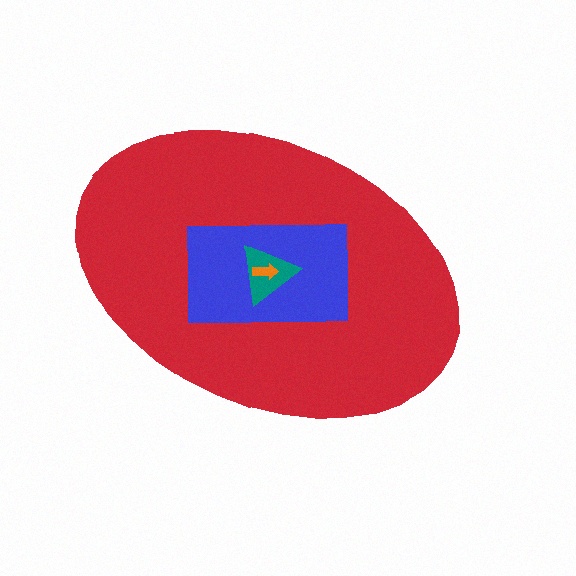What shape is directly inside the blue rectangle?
The teal triangle.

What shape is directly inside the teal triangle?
The orange arrow.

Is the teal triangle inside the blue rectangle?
Yes.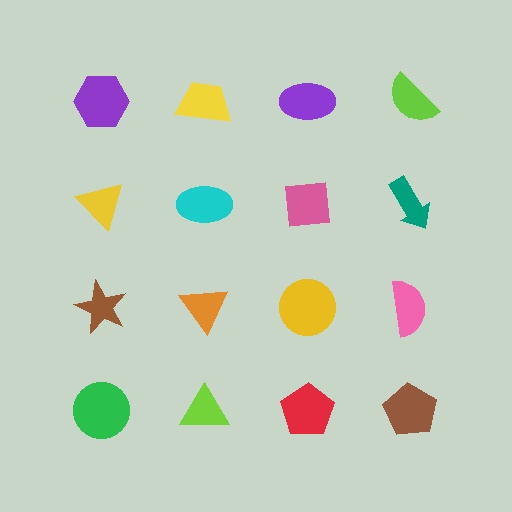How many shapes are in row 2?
4 shapes.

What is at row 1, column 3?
A purple ellipse.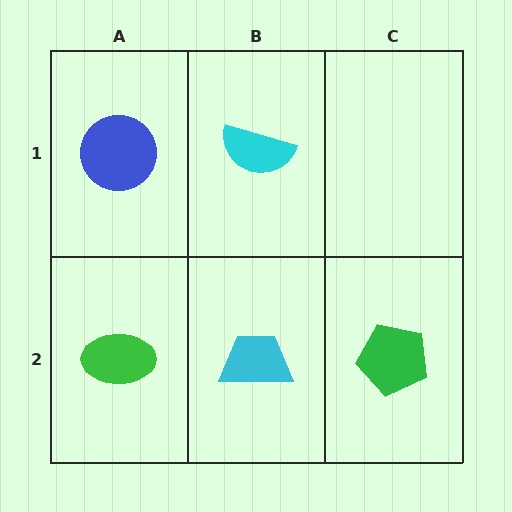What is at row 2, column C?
A green pentagon.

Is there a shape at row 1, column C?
No, that cell is empty.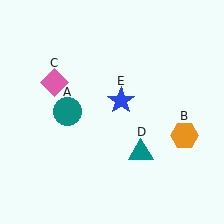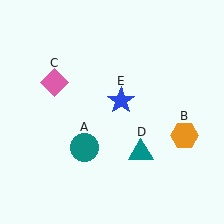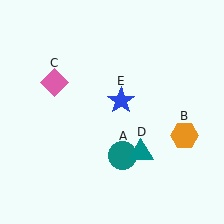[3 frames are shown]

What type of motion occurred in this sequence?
The teal circle (object A) rotated counterclockwise around the center of the scene.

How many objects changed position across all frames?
1 object changed position: teal circle (object A).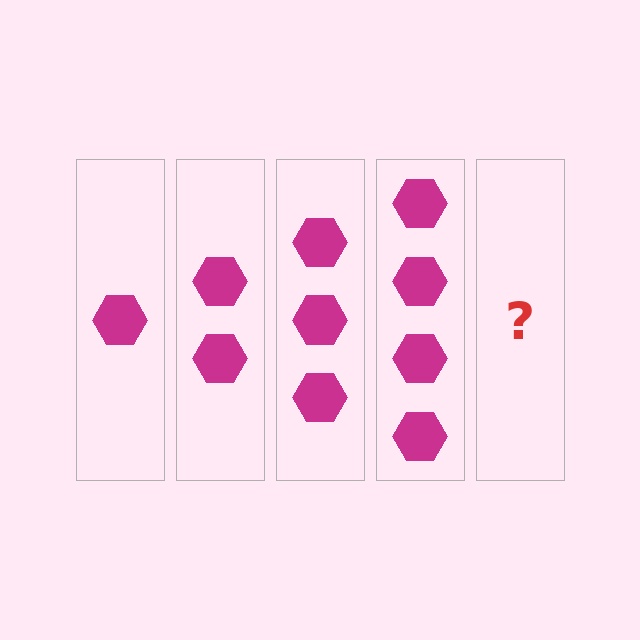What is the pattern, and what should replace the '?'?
The pattern is that each step adds one more hexagon. The '?' should be 5 hexagons.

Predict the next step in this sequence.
The next step is 5 hexagons.